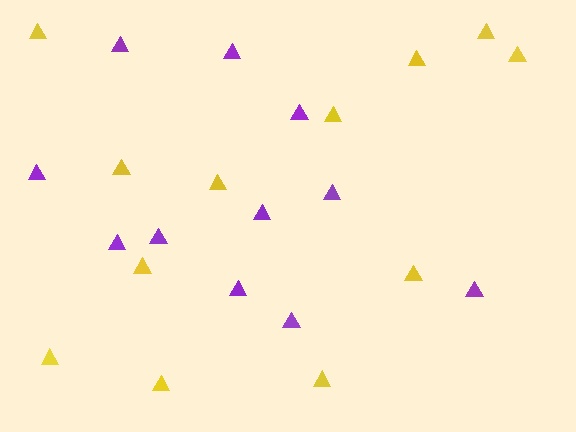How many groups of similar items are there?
There are 2 groups: one group of yellow triangles (12) and one group of purple triangles (11).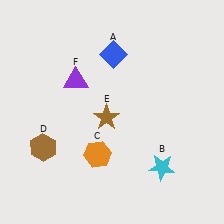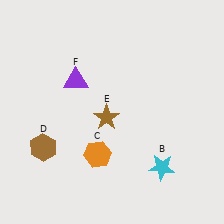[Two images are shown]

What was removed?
The blue diamond (A) was removed in Image 2.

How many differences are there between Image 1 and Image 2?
There is 1 difference between the two images.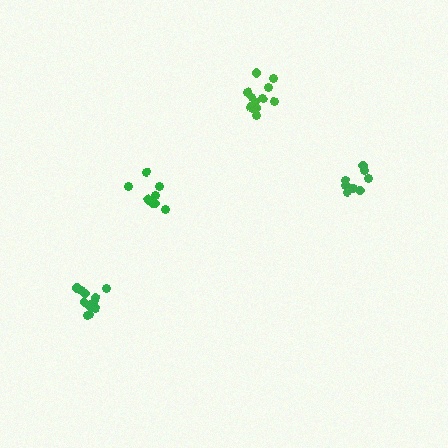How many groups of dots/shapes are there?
There are 4 groups.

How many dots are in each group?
Group 1: 11 dots, Group 2: 8 dots, Group 3: 13 dots, Group 4: 9 dots (41 total).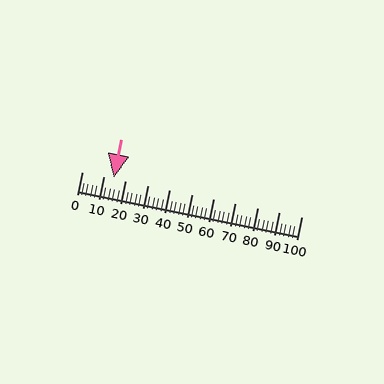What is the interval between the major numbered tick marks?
The major tick marks are spaced 10 units apart.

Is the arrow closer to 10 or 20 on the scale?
The arrow is closer to 10.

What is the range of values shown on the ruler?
The ruler shows values from 0 to 100.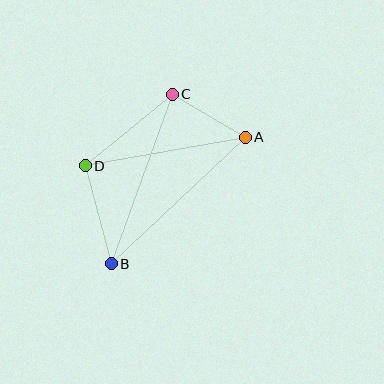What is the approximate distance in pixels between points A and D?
The distance between A and D is approximately 163 pixels.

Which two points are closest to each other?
Points A and C are closest to each other.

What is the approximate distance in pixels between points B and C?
The distance between B and C is approximately 181 pixels.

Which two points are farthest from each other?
Points A and B are farthest from each other.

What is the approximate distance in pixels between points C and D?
The distance between C and D is approximately 113 pixels.